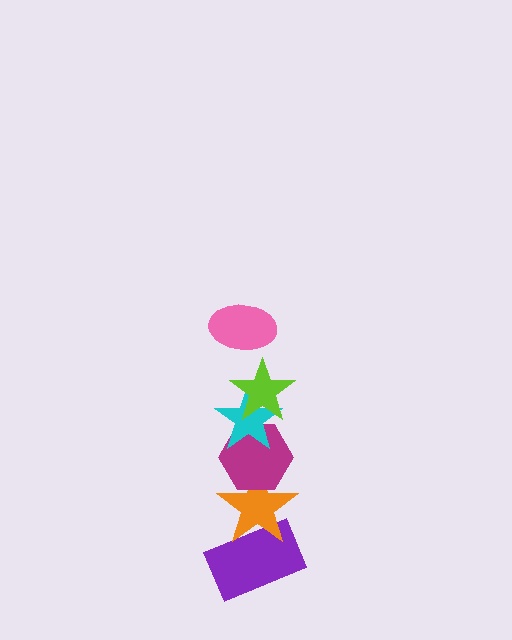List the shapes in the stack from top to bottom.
From top to bottom: the pink ellipse, the lime star, the cyan star, the magenta hexagon, the orange star, the purple rectangle.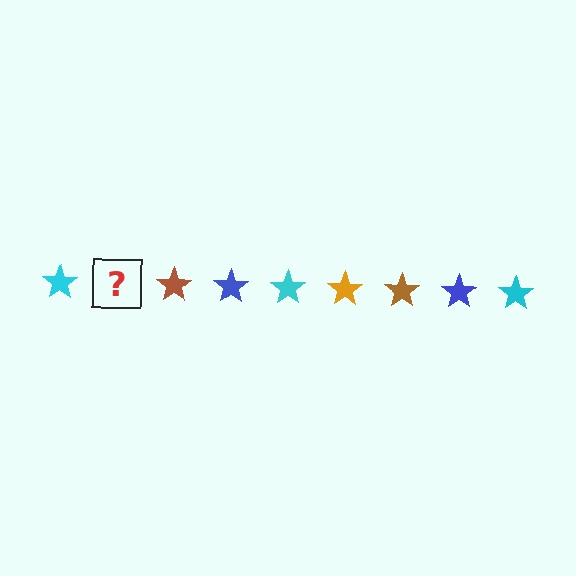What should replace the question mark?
The question mark should be replaced with an orange star.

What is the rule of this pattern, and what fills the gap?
The rule is that the pattern cycles through cyan, orange, brown, blue stars. The gap should be filled with an orange star.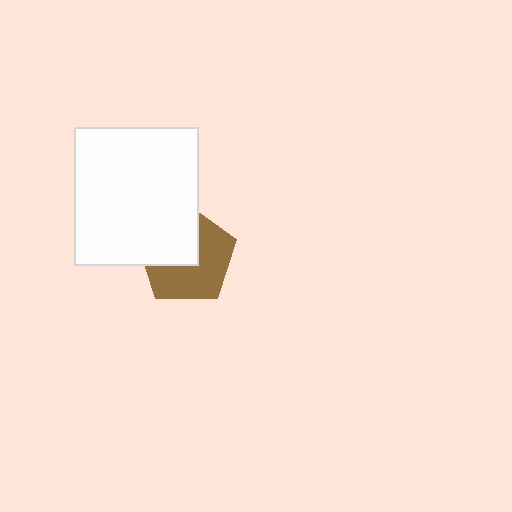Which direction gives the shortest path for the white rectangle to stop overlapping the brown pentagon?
Moving toward the upper-left gives the shortest separation.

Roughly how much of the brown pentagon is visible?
About half of it is visible (roughly 57%).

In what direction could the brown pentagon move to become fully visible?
The brown pentagon could move toward the lower-right. That would shift it out from behind the white rectangle entirely.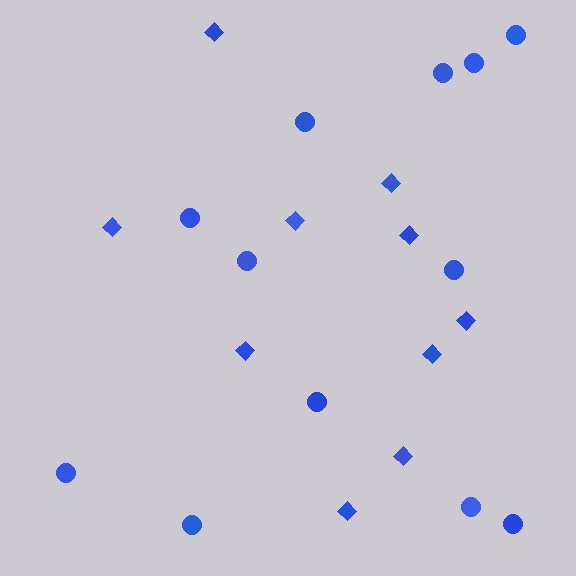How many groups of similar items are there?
There are 2 groups: one group of circles (12) and one group of diamonds (10).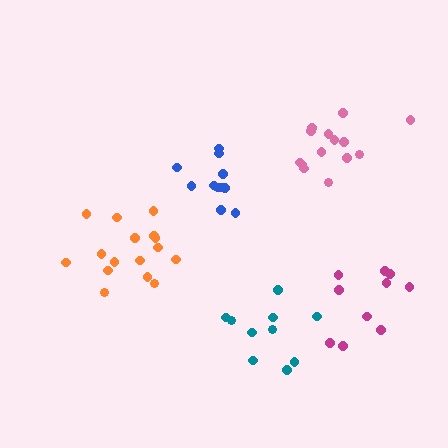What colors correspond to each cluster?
The clusters are colored: pink, orange, blue, teal, magenta.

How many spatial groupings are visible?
There are 5 spatial groupings.